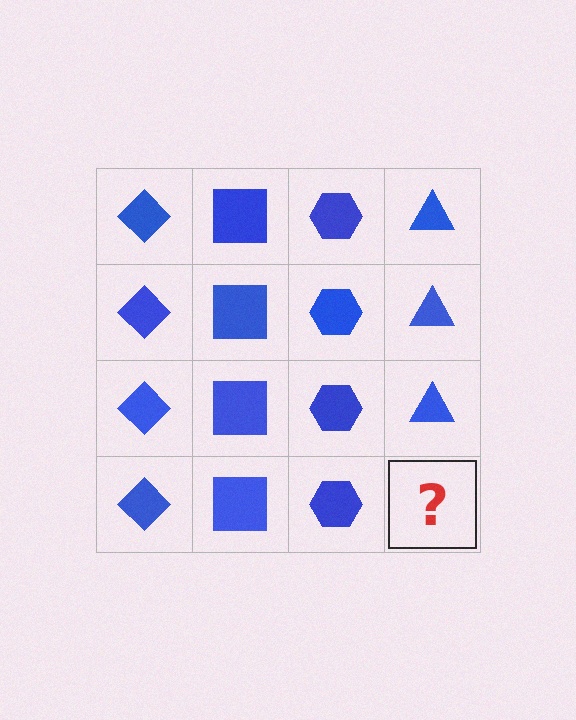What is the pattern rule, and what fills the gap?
The rule is that each column has a consistent shape. The gap should be filled with a blue triangle.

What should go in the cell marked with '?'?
The missing cell should contain a blue triangle.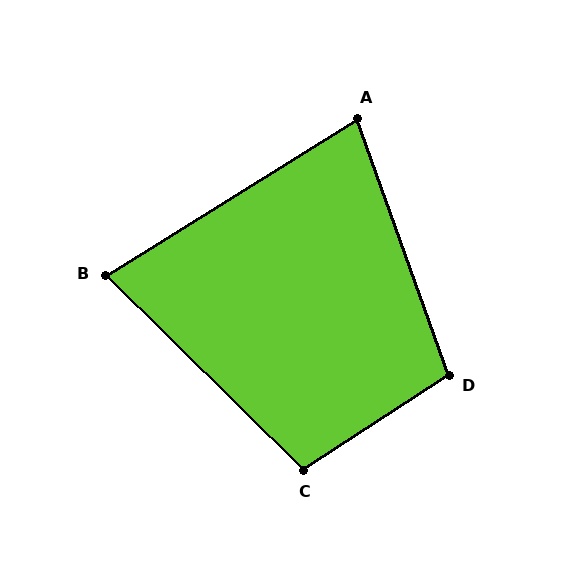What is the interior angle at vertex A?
Approximately 78 degrees (acute).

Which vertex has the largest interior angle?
D, at approximately 104 degrees.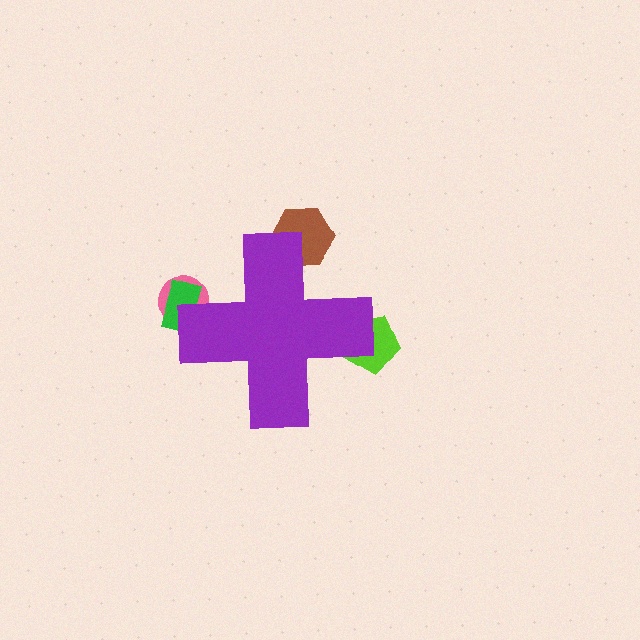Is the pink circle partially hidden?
Yes, the pink circle is partially hidden behind the purple cross.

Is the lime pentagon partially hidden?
Yes, the lime pentagon is partially hidden behind the purple cross.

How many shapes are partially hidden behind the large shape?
4 shapes are partially hidden.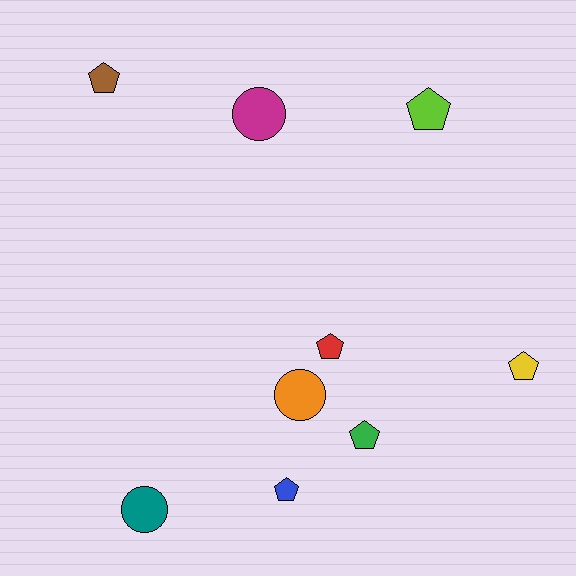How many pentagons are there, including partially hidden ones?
There are 6 pentagons.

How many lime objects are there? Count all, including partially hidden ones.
There is 1 lime object.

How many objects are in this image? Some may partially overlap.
There are 9 objects.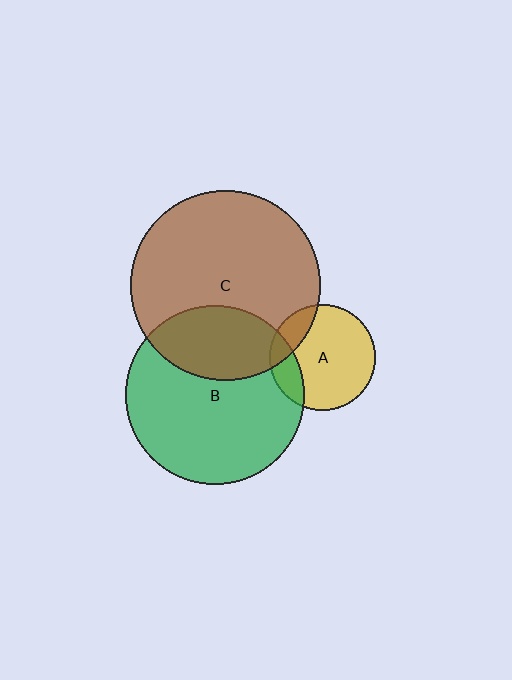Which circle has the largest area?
Circle C (brown).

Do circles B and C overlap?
Yes.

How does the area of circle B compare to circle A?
Approximately 2.9 times.